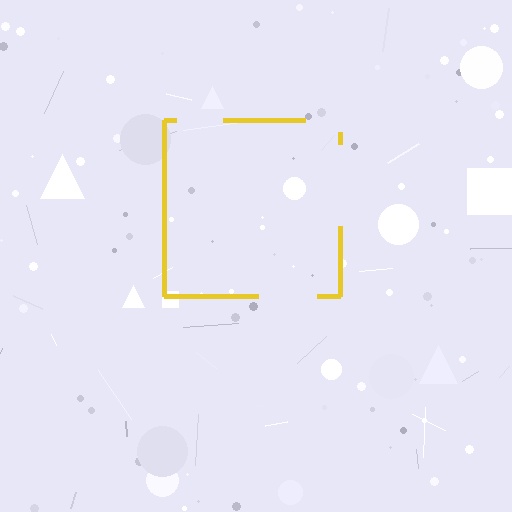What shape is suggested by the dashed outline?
The dashed outline suggests a square.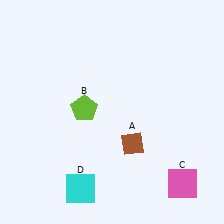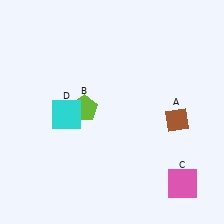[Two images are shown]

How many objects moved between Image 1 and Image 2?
2 objects moved between the two images.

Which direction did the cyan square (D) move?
The cyan square (D) moved up.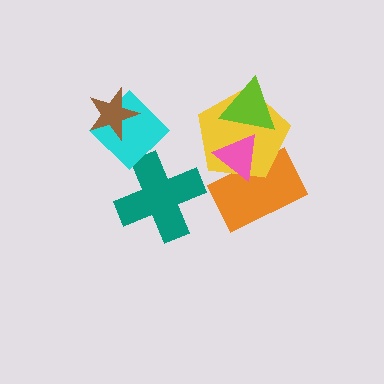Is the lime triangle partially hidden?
No, no other shape covers it.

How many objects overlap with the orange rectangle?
2 objects overlap with the orange rectangle.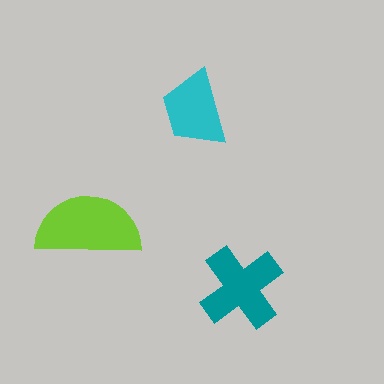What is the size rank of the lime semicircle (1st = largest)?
1st.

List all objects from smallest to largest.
The cyan trapezoid, the teal cross, the lime semicircle.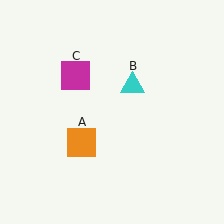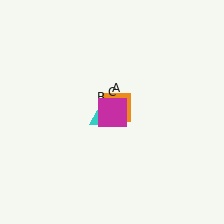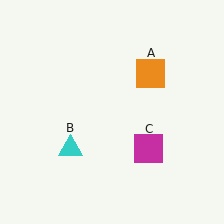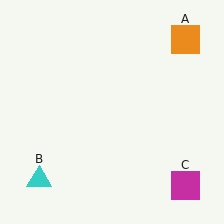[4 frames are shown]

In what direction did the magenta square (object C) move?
The magenta square (object C) moved down and to the right.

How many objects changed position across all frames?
3 objects changed position: orange square (object A), cyan triangle (object B), magenta square (object C).